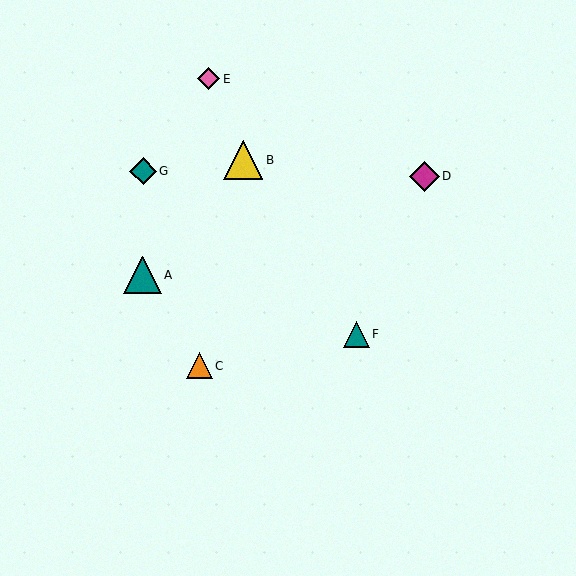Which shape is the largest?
The yellow triangle (labeled B) is the largest.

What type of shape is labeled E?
Shape E is a pink diamond.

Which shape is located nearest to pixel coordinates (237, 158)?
The yellow triangle (labeled B) at (243, 160) is nearest to that location.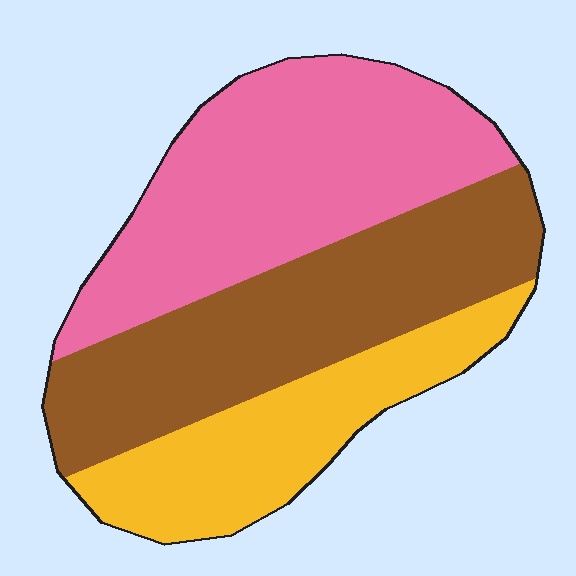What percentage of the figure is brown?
Brown takes up about three eighths (3/8) of the figure.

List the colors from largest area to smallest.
From largest to smallest: pink, brown, yellow.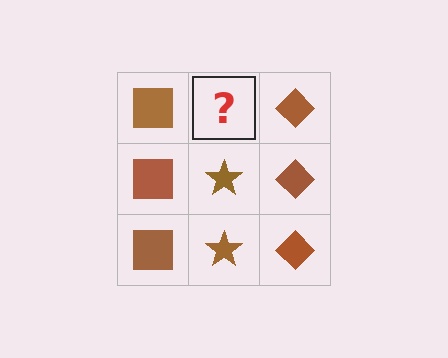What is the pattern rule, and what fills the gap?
The rule is that each column has a consistent shape. The gap should be filled with a brown star.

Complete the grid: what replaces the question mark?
The question mark should be replaced with a brown star.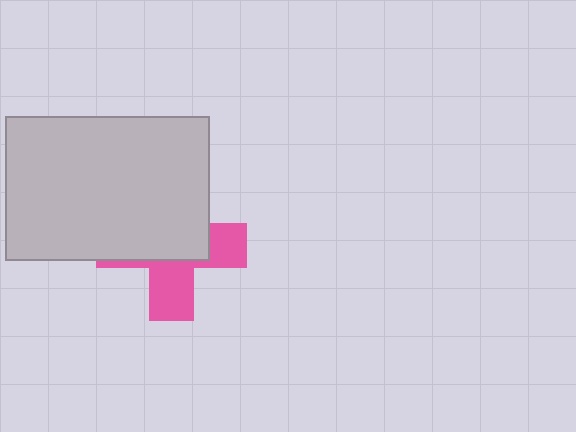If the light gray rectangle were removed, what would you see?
You would see the complete pink cross.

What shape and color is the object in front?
The object in front is a light gray rectangle.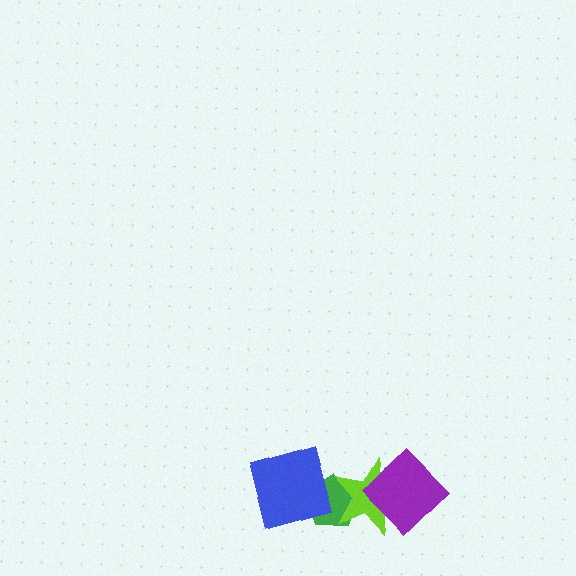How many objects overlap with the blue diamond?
2 objects overlap with the blue diamond.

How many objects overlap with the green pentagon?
2 objects overlap with the green pentagon.